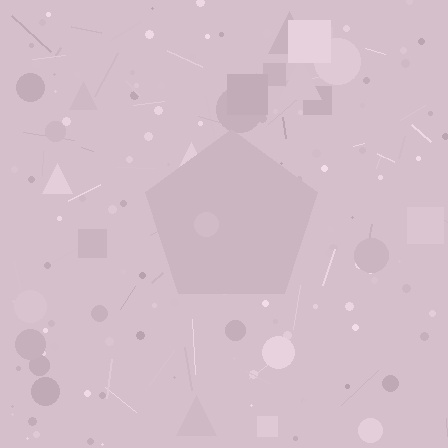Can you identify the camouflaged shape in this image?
The camouflaged shape is a pentagon.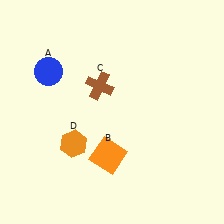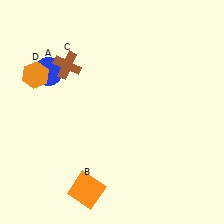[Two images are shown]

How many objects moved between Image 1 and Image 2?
3 objects moved between the two images.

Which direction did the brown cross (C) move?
The brown cross (C) moved left.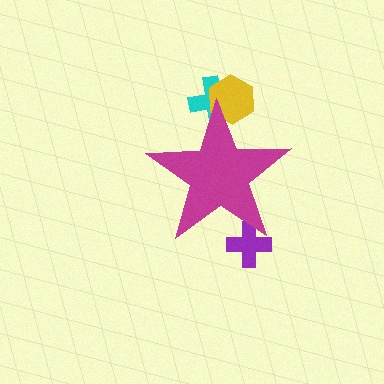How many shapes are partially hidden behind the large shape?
3 shapes are partially hidden.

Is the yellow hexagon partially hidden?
Yes, the yellow hexagon is partially hidden behind the magenta star.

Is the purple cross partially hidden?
Yes, the purple cross is partially hidden behind the magenta star.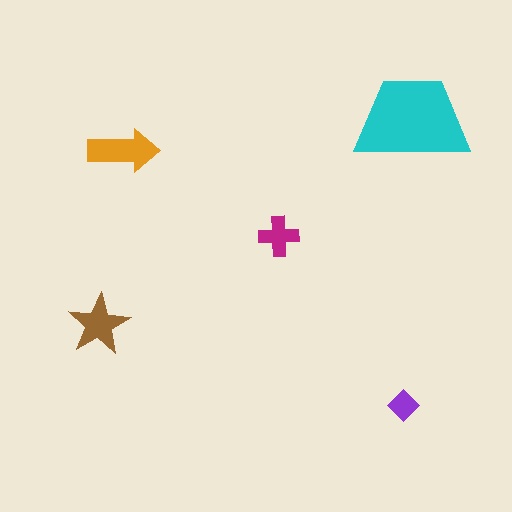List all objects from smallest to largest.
The purple diamond, the magenta cross, the brown star, the orange arrow, the cyan trapezoid.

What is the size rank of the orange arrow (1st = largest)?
2nd.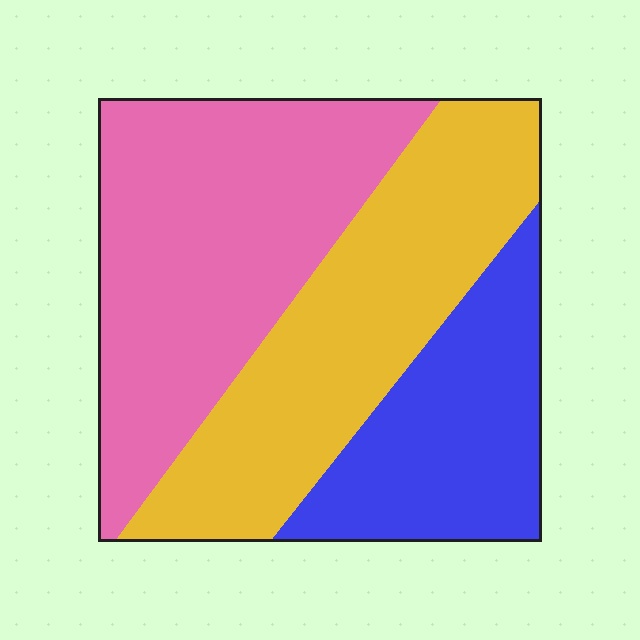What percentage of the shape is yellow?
Yellow covers about 35% of the shape.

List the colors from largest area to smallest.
From largest to smallest: pink, yellow, blue.